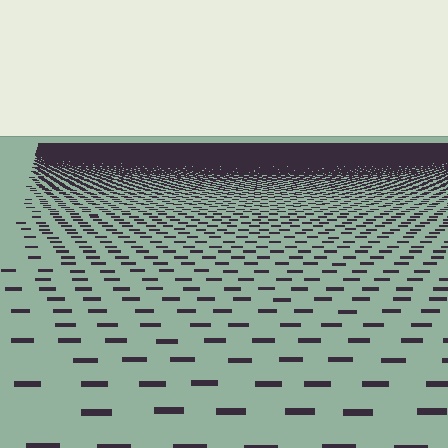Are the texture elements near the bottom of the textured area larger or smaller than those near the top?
Larger. Near the bottom, elements are closer to the viewer and appear at a bigger on-screen size.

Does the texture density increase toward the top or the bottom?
Density increases toward the top.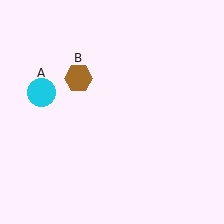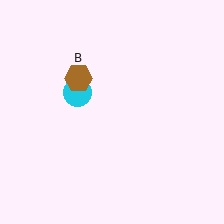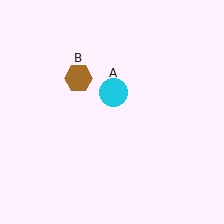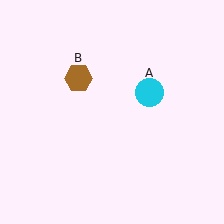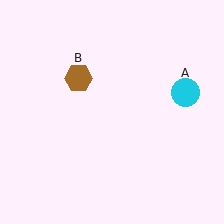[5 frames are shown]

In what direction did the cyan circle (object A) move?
The cyan circle (object A) moved right.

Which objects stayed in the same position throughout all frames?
Brown hexagon (object B) remained stationary.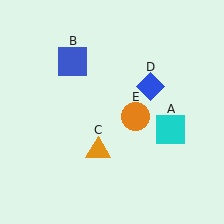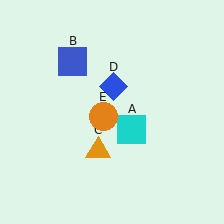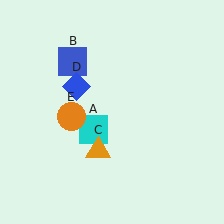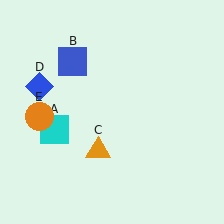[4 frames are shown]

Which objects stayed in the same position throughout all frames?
Blue square (object B) and orange triangle (object C) remained stationary.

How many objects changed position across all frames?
3 objects changed position: cyan square (object A), blue diamond (object D), orange circle (object E).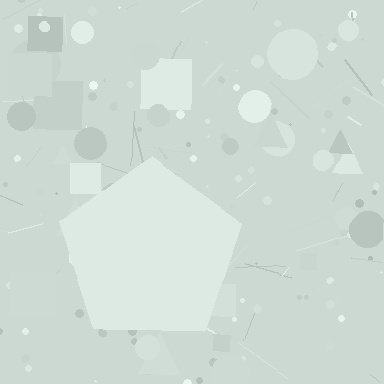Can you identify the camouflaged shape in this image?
The camouflaged shape is a pentagon.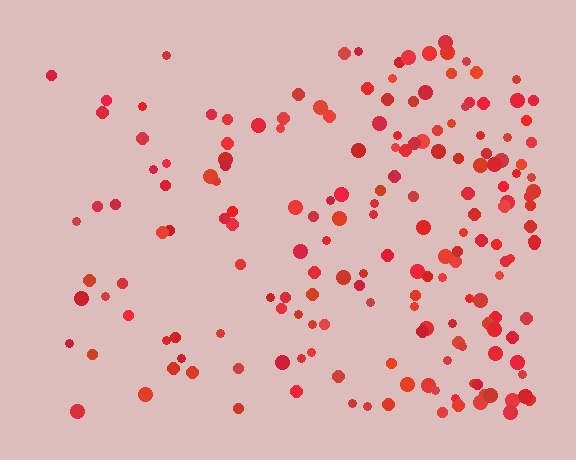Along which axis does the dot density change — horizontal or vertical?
Horizontal.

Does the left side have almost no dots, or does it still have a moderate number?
Still a moderate number, just noticeably fewer than the right.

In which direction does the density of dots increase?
From left to right, with the right side densest.